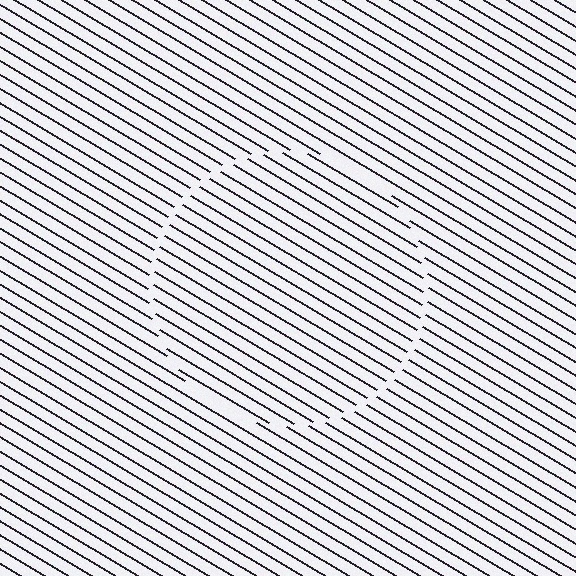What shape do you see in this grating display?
An illusory circle. The interior of the shape contains the same grating, shifted by half a period — the contour is defined by the phase discontinuity where line-ends from the inner and outer gratings abut.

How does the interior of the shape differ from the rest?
The interior of the shape contains the same grating, shifted by half a period — the contour is defined by the phase discontinuity where line-ends from the inner and outer gratings abut.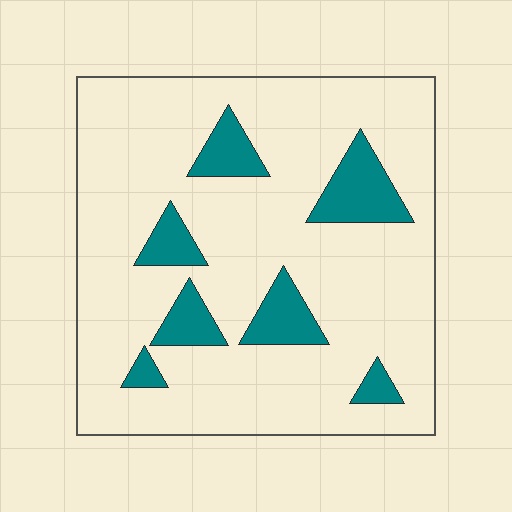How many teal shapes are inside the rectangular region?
7.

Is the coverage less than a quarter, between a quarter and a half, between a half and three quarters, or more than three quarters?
Less than a quarter.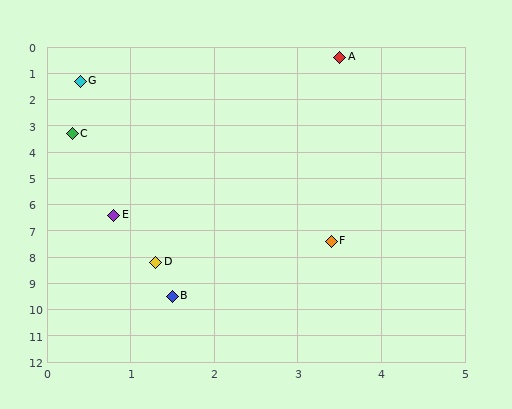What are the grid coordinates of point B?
Point B is at approximately (1.5, 9.5).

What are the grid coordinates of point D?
Point D is at approximately (1.3, 8.2).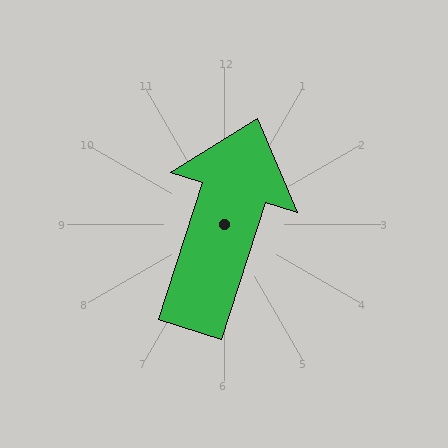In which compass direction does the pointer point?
North.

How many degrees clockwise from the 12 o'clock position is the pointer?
Approximately 18 degrees.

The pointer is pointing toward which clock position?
Roughly 1 o'clock.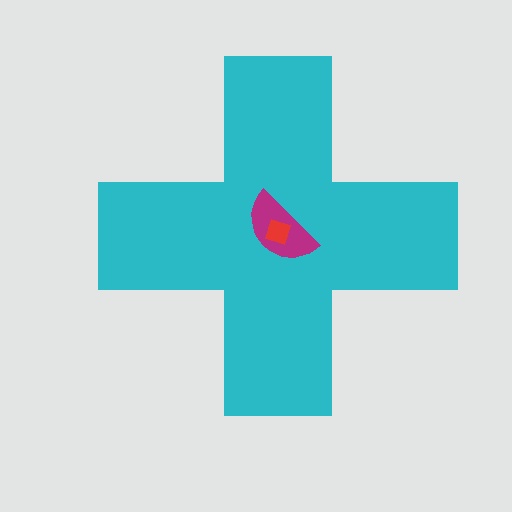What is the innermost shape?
The red diamond.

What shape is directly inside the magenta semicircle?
The red diamond.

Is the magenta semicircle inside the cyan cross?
Yes.